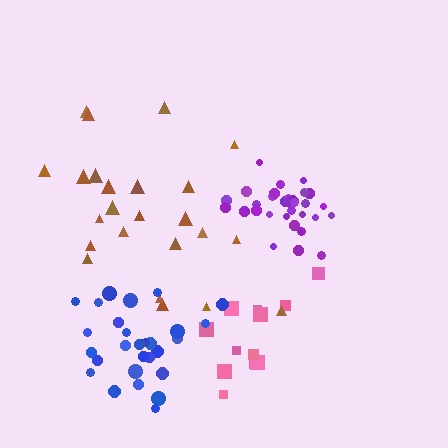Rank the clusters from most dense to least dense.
purple, blue, pink, brown.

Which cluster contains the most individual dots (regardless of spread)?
Purple (34).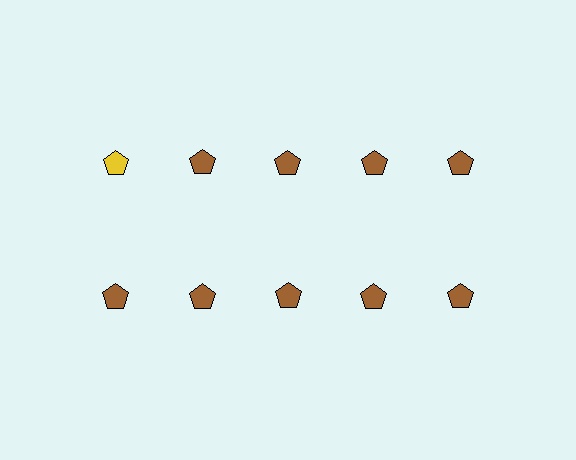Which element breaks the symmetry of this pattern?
The yellow pentagon in the top row, leftmost column breaks the symmetry. All other shapes are brown pentagons.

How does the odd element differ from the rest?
It has a different color: yellow instead of brown.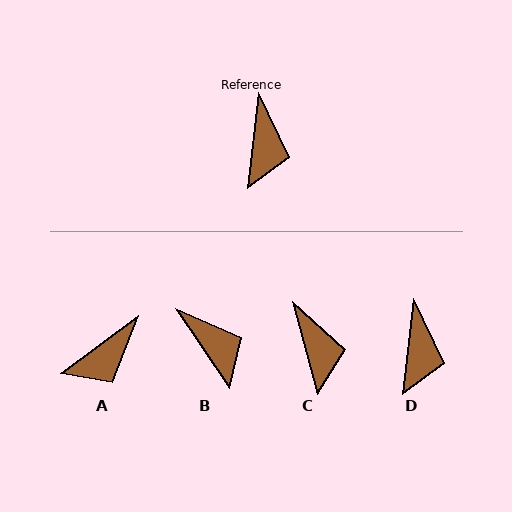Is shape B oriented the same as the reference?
No, it is off by about 40 degrees.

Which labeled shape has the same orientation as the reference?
D.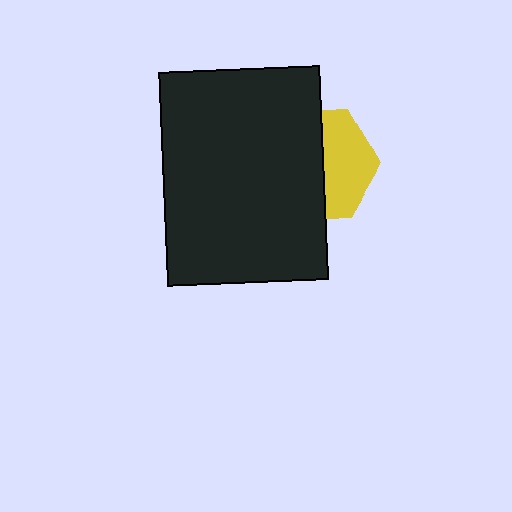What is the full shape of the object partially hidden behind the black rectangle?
The partially hidden object is a yellow hexagon.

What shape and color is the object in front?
The object in front is a black rectangle.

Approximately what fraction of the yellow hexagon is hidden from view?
Roughly 56% of the yellow hexagon is hidden behind the black rectangle.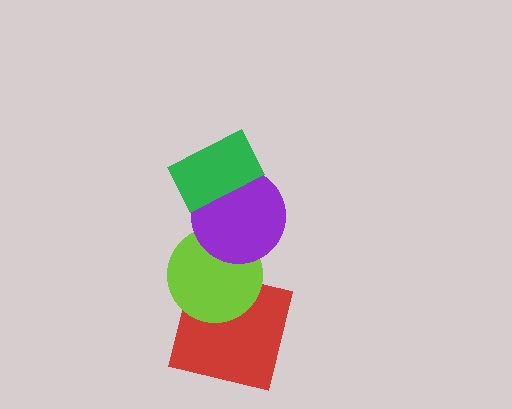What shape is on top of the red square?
The lime circle is on top of the red square.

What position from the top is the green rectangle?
The green rectangle is 1st from the top.